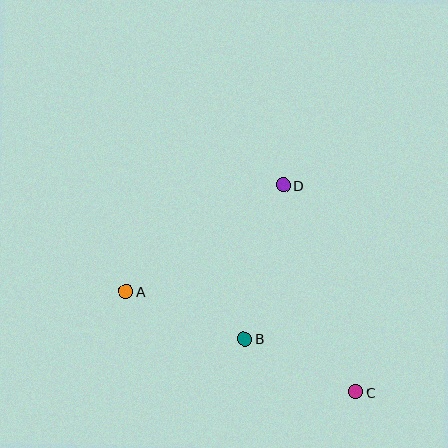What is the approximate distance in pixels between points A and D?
The distance between A and D is approximately 190 pixels.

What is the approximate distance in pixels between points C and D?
The distance between C and D is approximately 219 pixels.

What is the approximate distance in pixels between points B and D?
The distance between B and D is approximately 159 pixels.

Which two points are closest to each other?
Points B and C are closest to each other.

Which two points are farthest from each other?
Points A and C are farthest from each other.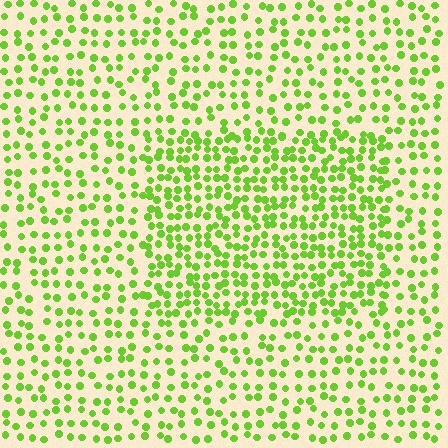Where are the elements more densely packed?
The elements are more densely packed inside the rectangle boundary.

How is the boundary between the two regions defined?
The boundary is defined by a change in element density (approximately 1.7x ratio). All elements are the same color, size, and shape.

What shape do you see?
I see a rectangle.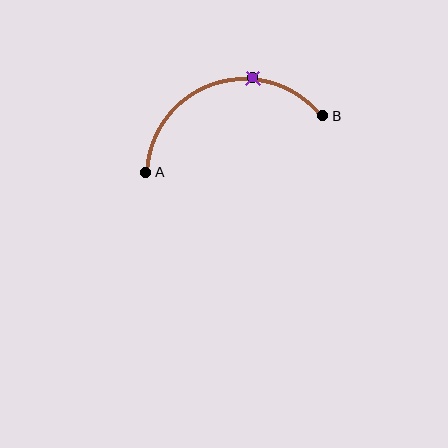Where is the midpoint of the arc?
The arc midpoint is the point on the curve farthest from the straight line joining A and B. It sits above that line.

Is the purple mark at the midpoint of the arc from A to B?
No. The purple mark lies on the arc but is closer to endpoint B. The arc midpoint would be at the point on the curve equidistant along the arc from both A and B.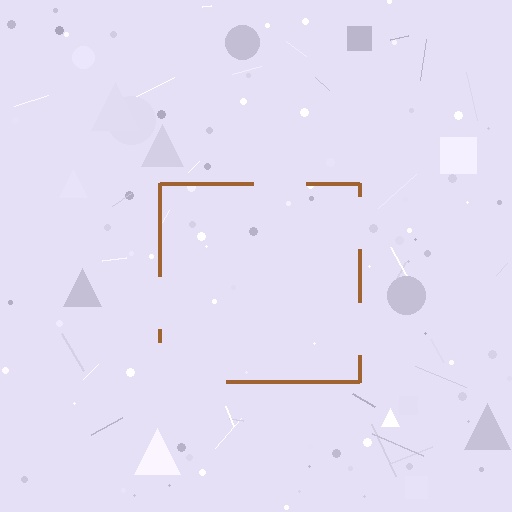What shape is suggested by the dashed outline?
The dashed outline suggests a square.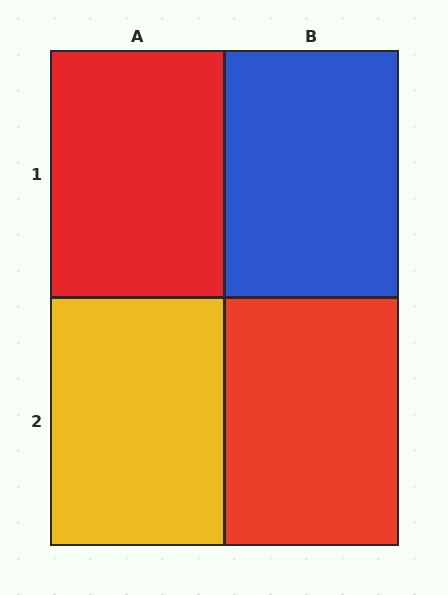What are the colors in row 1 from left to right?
Red, blue.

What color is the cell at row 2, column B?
Red.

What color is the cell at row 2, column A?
Yellow.